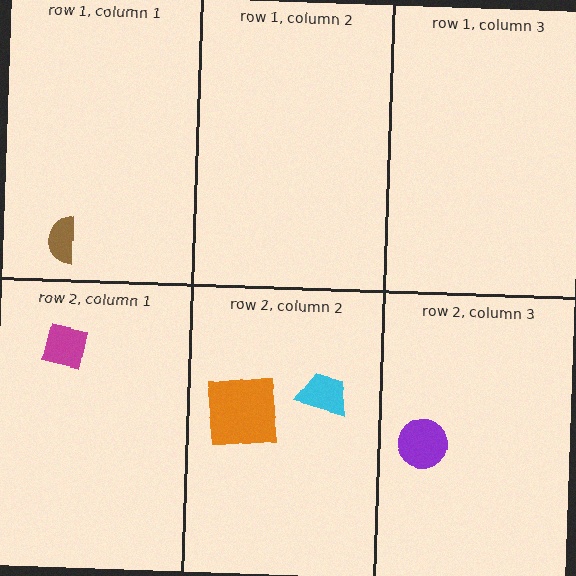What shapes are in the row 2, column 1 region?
The magenta square.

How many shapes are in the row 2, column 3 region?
1.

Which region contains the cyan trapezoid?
The row 2, column 2 region.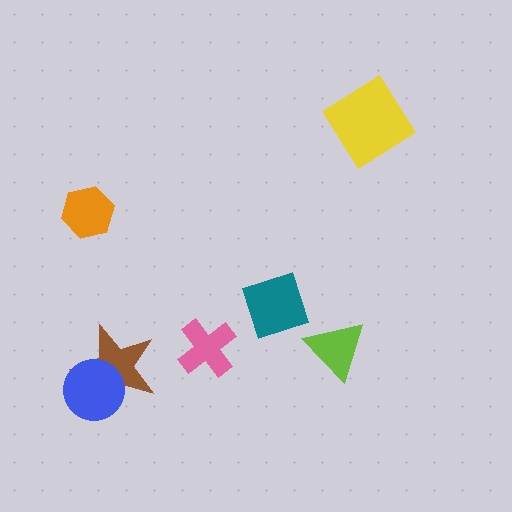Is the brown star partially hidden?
Yes, it is partially covered by another shape.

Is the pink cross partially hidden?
No, no other shape covers it.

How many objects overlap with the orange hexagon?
0 objects overlap with the orange hexagon.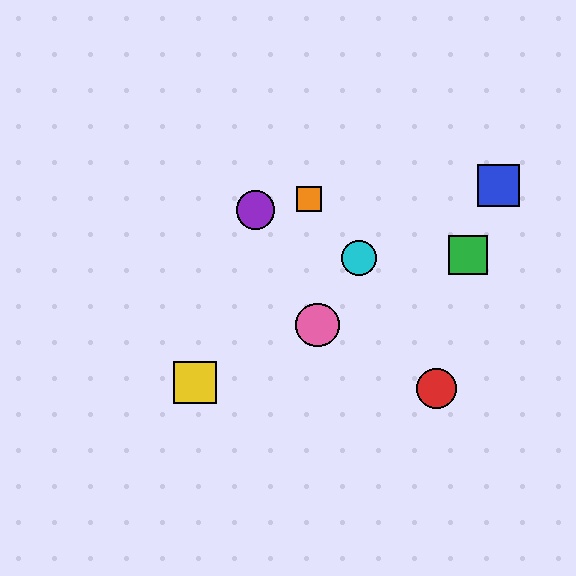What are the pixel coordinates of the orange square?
The orange square is at (309, 199).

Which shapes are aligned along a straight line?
The green square, the yellow square, the pink circle are aligned along a straight line.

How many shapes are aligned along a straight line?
3 shapes (the green square, the yellow square, the pink circle) are aligned along a straight line.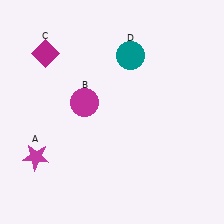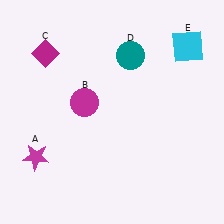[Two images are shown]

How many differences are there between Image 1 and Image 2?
There is 1 difference between the two images.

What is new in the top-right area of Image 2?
A cyan square (E) was added in the top-right area of Image 2.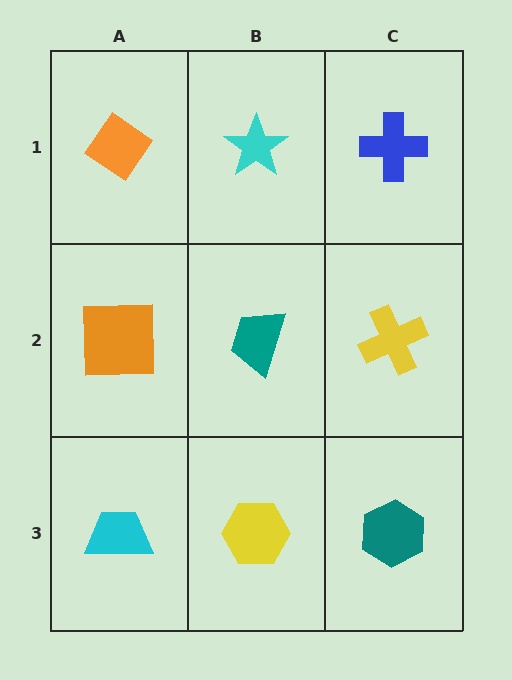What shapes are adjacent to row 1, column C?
A yellow cross (row 2, column C), a cyan star (row 1, column B).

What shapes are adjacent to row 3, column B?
A teal trapezoid (row 2, column B), a cyan trapezoid (row 3, column A), a teal hexagon (row 3, column C).